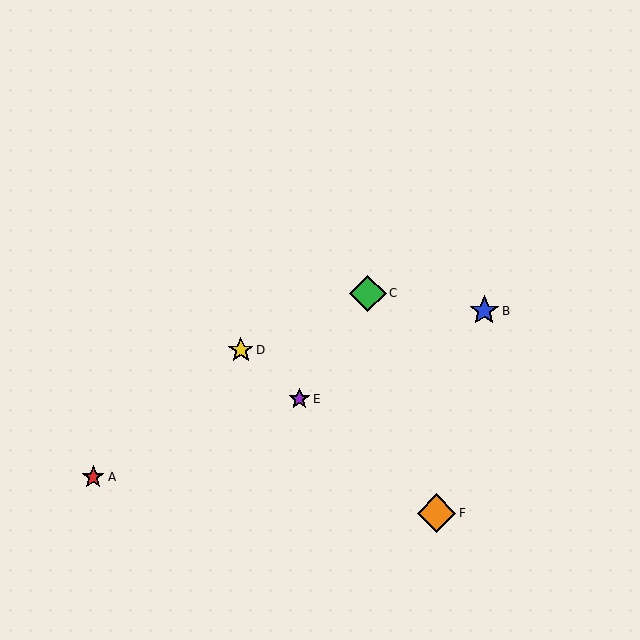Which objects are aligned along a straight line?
Objects D, E, F are aligned along a straight line.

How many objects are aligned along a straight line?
3 objects (D, E, F) are aligned along a straight line.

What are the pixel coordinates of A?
Object A is at (93, 477).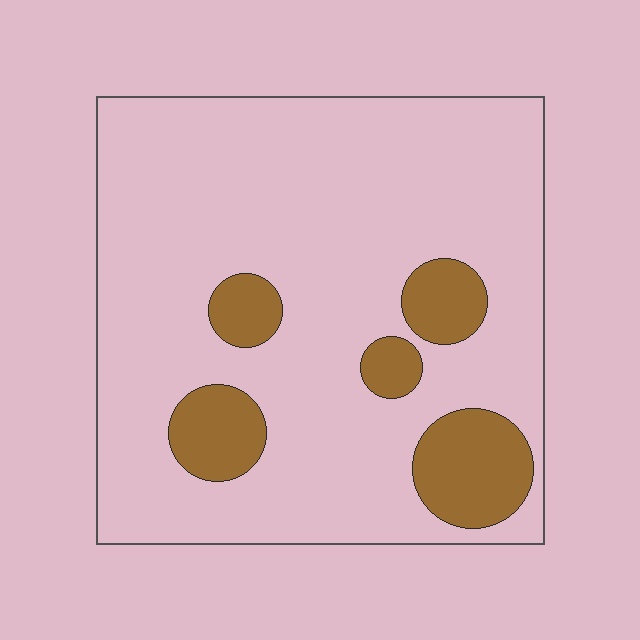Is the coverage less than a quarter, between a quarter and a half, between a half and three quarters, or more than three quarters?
Less than a quarter.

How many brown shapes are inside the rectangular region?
5.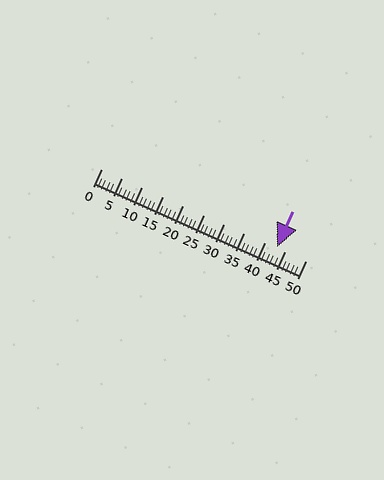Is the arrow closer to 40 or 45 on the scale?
The arrow is closer to 45.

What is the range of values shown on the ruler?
The ruler shows values from 0 to 50.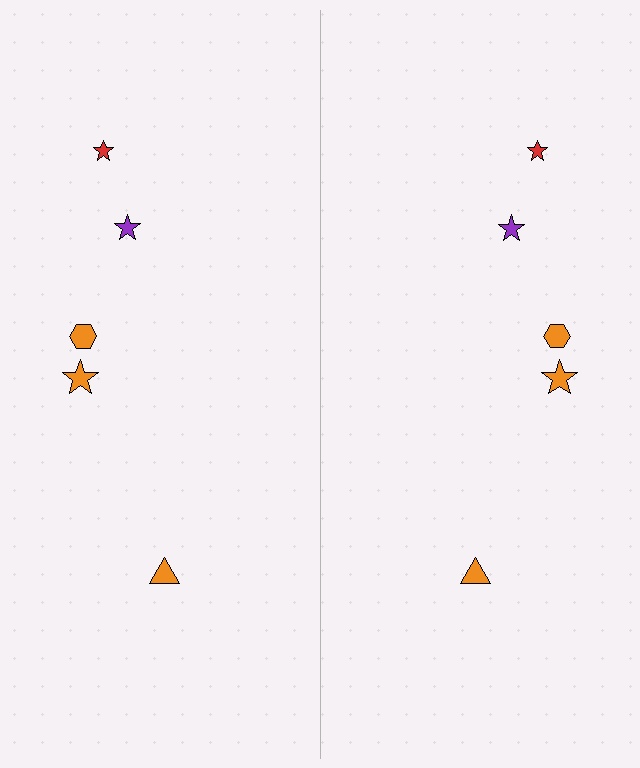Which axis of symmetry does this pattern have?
The pattern has a vertical axis of symmetry running through the center of the image.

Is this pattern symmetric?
Yes, this pattern has bilateral (reflection) symmetry.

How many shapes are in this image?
There are 10 shapes in this image.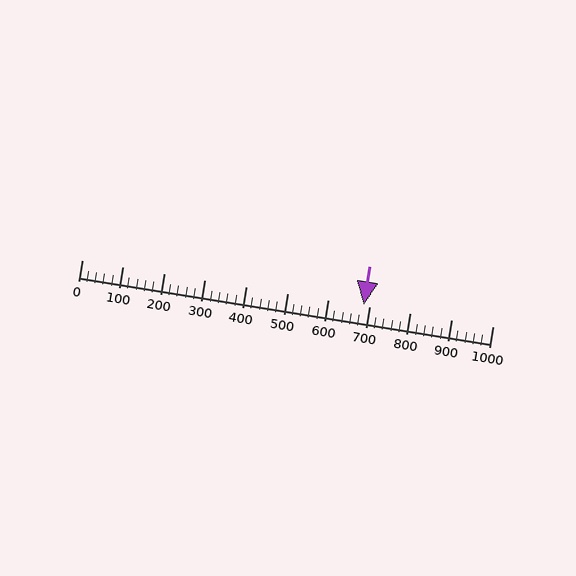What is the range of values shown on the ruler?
The ruler shows values from 0 to 1000.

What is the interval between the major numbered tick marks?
The major tick marks are spaced 100 units apart.